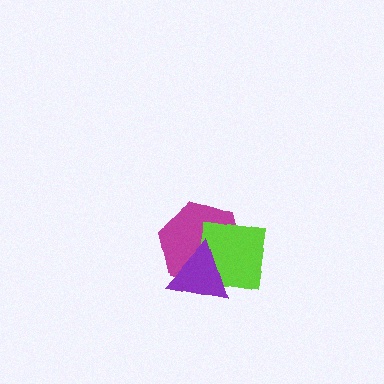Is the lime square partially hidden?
Yes, it is partially covered by another shape.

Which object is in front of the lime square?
The purple triangle is in front of the lime square.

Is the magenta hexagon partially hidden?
Yes, it is partially covered by another shape.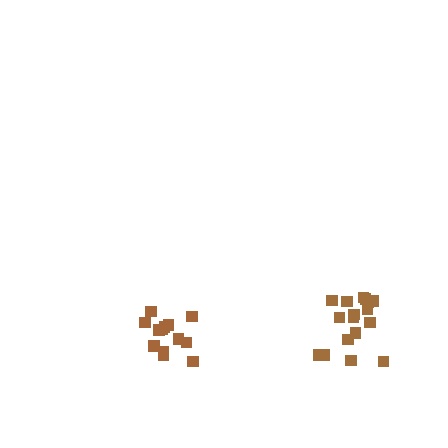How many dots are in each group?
Group 1: 17 dots, Group 2: 13 dots (30 total).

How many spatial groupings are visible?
There are 2 spatial groupings.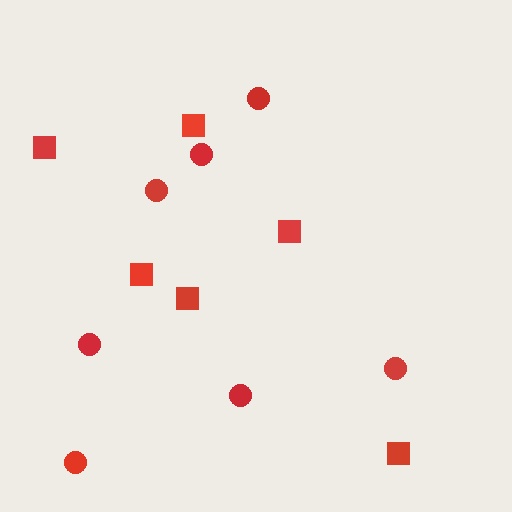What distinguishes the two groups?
There are 2 groups: one group of squares (6) and one group of circles (7).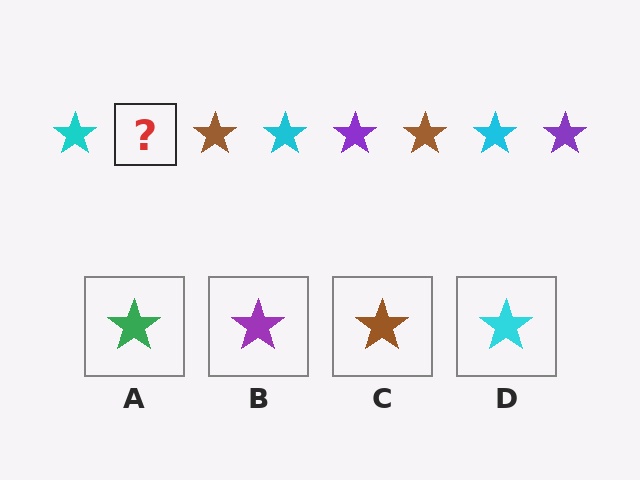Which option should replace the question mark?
Option B.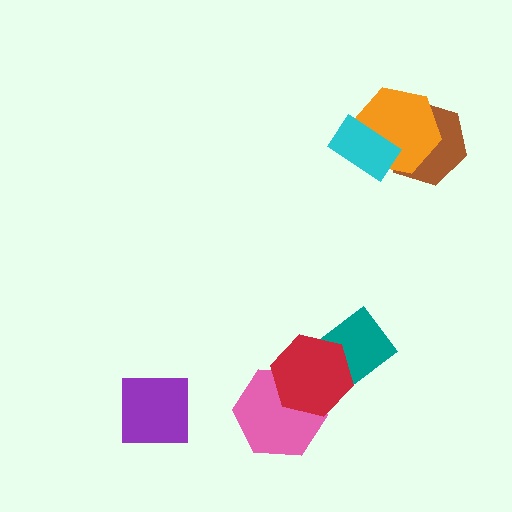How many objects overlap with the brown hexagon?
2 objects overlap with the brown hexagon.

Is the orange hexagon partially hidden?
Yes, it is partially covered by another shape.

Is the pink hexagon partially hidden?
Yes, it is partially covered by another shape.